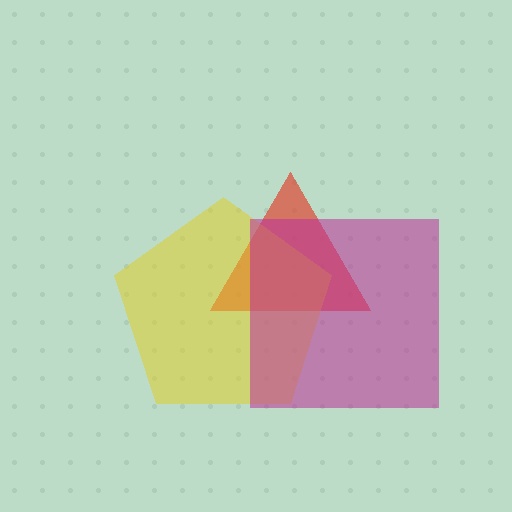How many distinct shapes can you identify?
There are 3 distinct shapes: a red triangle, a yellow pentagon, a magenta square.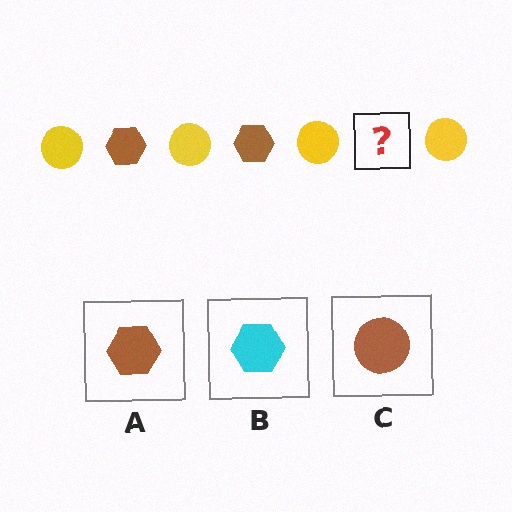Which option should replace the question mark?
Option A.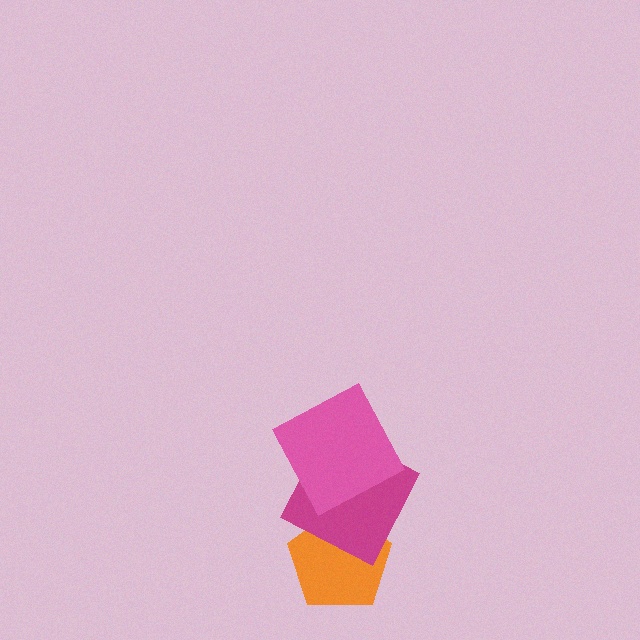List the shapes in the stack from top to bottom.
From top to bottom: the pink square, the magenta square, the orange pentagon.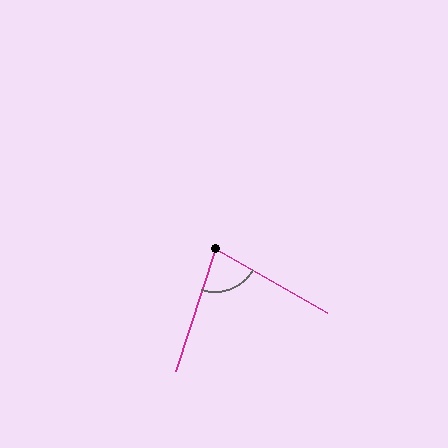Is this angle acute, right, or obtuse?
It is acute.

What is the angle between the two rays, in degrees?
Approximately 78 degrees.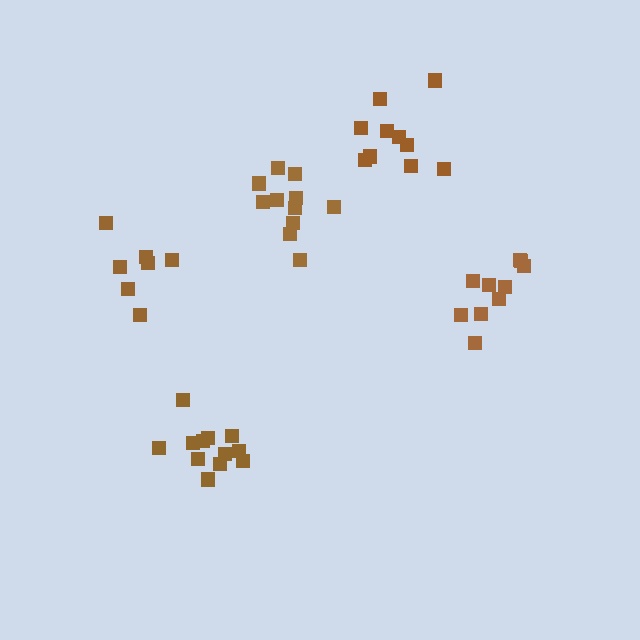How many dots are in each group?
Group 1: 10 dots, Group 2: 11 dots, Group 3: 7 dots, Group 4: 10 dots, Group 5: 12 dots (50 total).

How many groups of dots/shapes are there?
There are 5 groups.